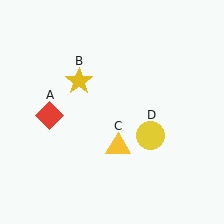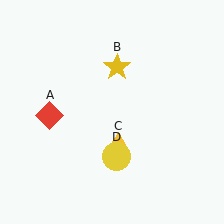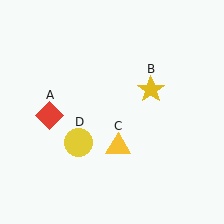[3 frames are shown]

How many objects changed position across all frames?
2 objects changed position: yellow star (object B), yellow circle (object D).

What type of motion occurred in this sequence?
The yellow star (object B), yellow circle (object D) rotated clockwise around the center of the scene.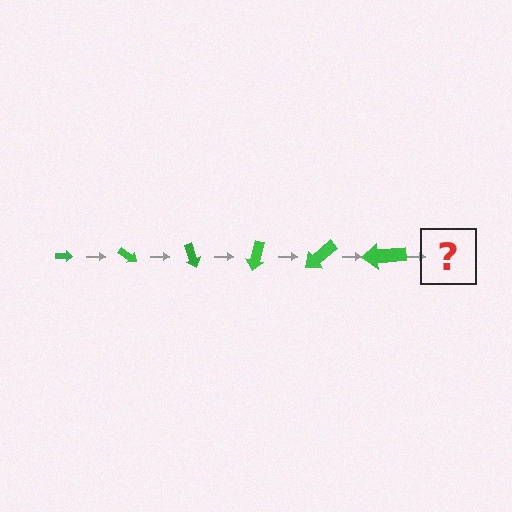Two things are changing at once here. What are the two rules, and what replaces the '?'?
The two rules are that the arrow grows larger each step and it rotates 35 degrees each step. The '?' should be an arrow, larger than the previous one and rotated 210 degrees from the start.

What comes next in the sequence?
The next element should be an arrow, larger than the previous one and rotated 210 degrees from the start.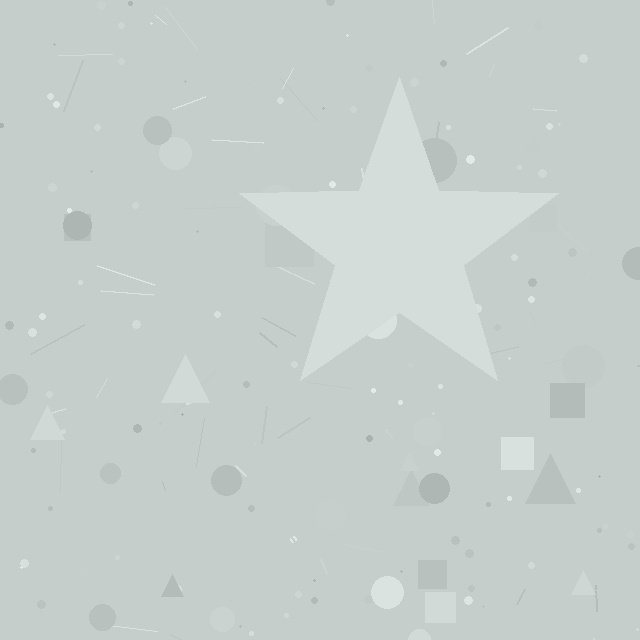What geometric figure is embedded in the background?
A star is embedded in the background.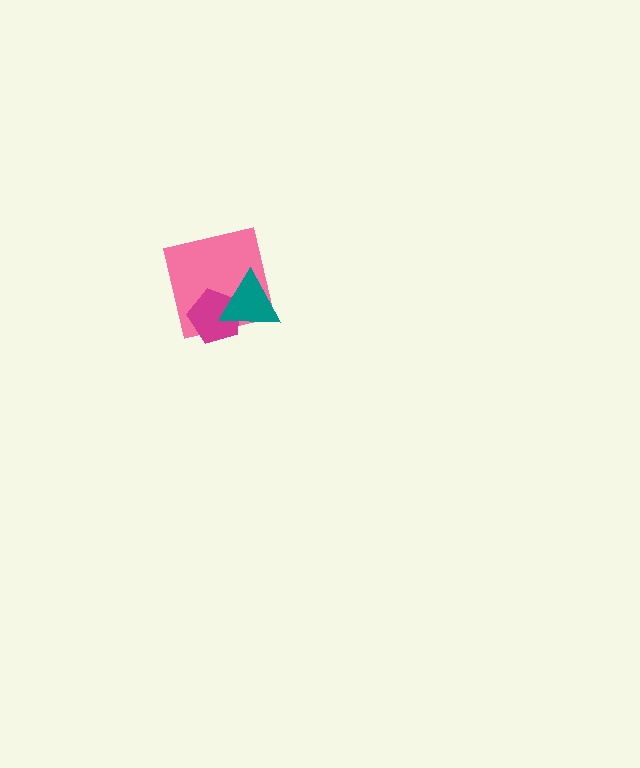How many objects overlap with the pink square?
2 objects overlap with the pink square.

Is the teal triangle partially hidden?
No, no other shape covers it.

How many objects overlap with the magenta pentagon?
2 objects overlap with the magenta pentagon.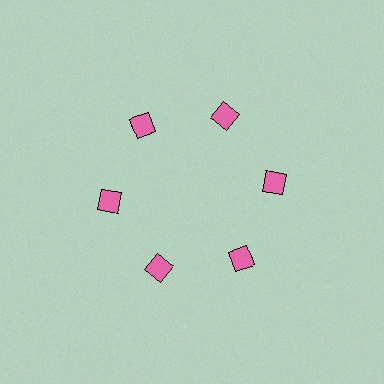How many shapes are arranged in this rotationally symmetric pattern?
There are 6 shapes, arranged in 6 groups of 1.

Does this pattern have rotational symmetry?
Yes, this pattern has 6-fold rotational symmetry. It looks the same after rotating 60 degrees around the center.